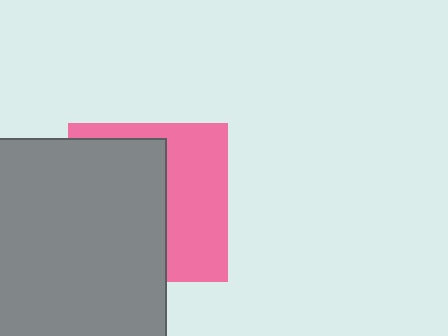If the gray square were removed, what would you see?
You would see the complete pink square.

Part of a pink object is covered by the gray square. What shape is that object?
It is a square.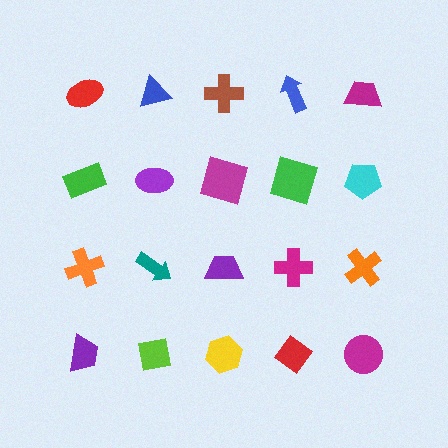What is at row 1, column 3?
A brown cross.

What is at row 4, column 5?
A magenta circle.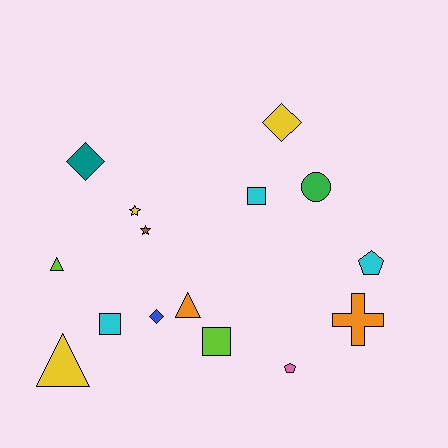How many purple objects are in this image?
There are no purple objects.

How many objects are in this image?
There are 15 objects.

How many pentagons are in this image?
There are 2 pentagons.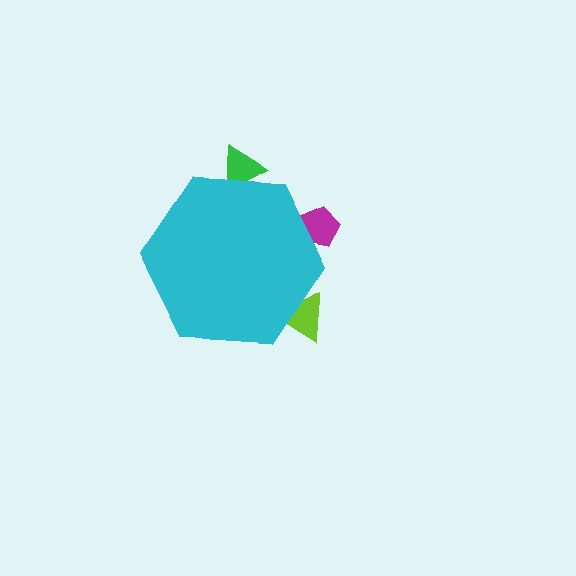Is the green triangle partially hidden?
Yes, the green triangle is partially hidden behind the cyan hexagon.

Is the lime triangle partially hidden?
Yes, the lime triangle is partially hidden behind the cyan hexagon.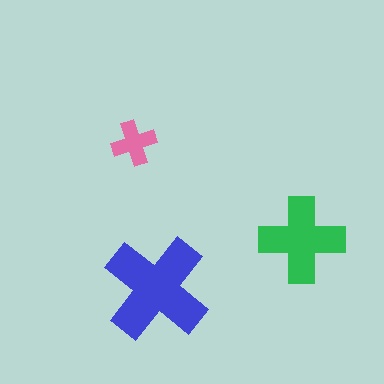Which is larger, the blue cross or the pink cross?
The blue one.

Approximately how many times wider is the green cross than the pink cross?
About 2 times wider.